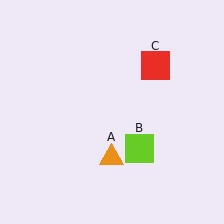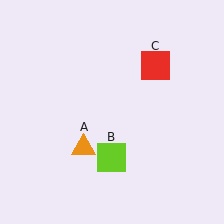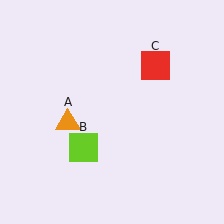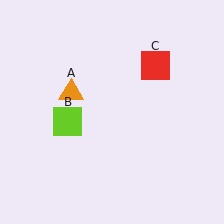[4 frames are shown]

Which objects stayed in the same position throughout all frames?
Red square (object C) remained stationary.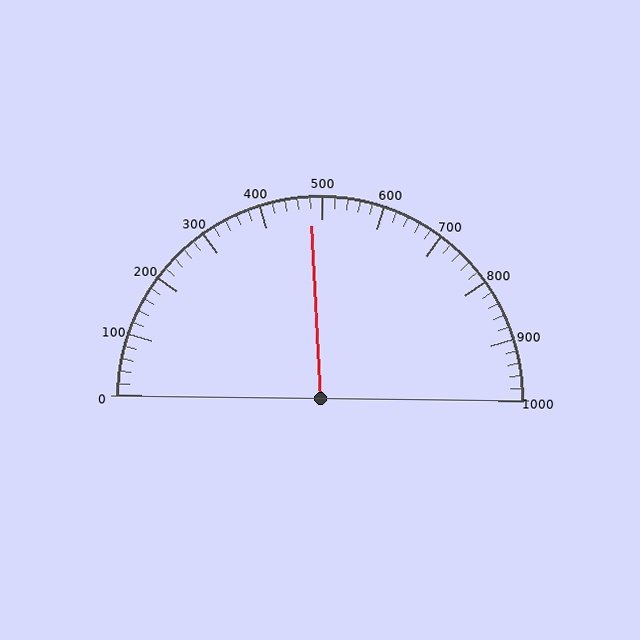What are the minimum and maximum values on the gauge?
The gauge ranges from 0 to 1000.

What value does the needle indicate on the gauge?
The needle indicates approximately 480.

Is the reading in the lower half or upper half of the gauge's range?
The reading is in the lower half of the range (0 to 1000).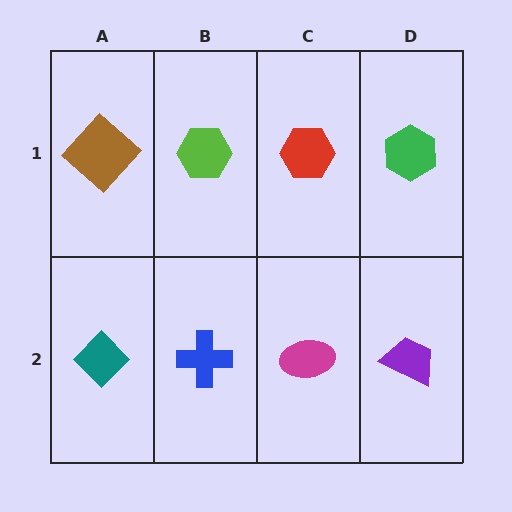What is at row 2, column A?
A teal diamond.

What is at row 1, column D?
A green hexagon.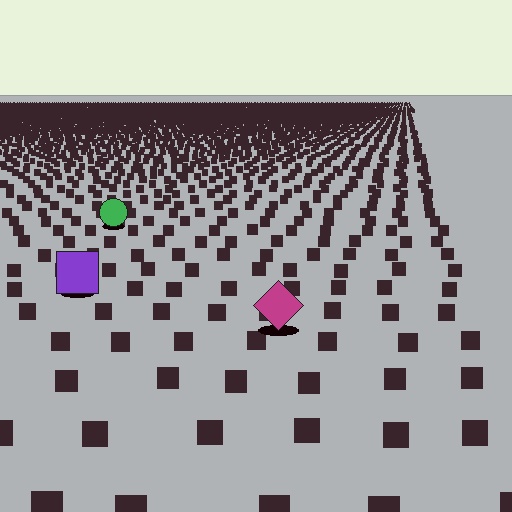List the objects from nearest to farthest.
From nearest to farthest: the magenta diamond, the purple square, the green circle.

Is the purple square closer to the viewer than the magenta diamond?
No. The magenta diamond is closer — you can tell from the texture gradient: the ground texture is coarser near it.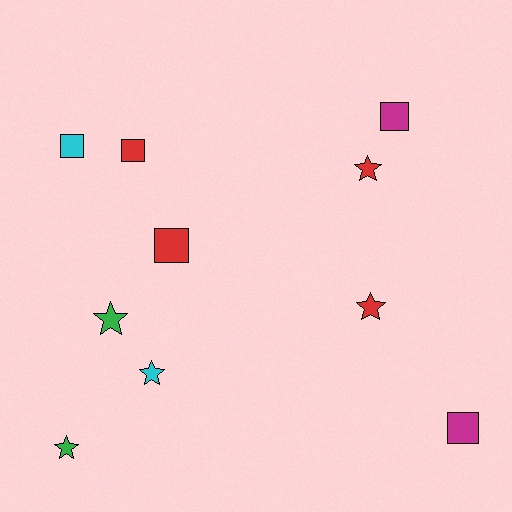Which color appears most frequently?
Red, with 4 objects.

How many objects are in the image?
There are 10 objects.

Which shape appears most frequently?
Star, with 5 objects.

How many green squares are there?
There are no green squares.